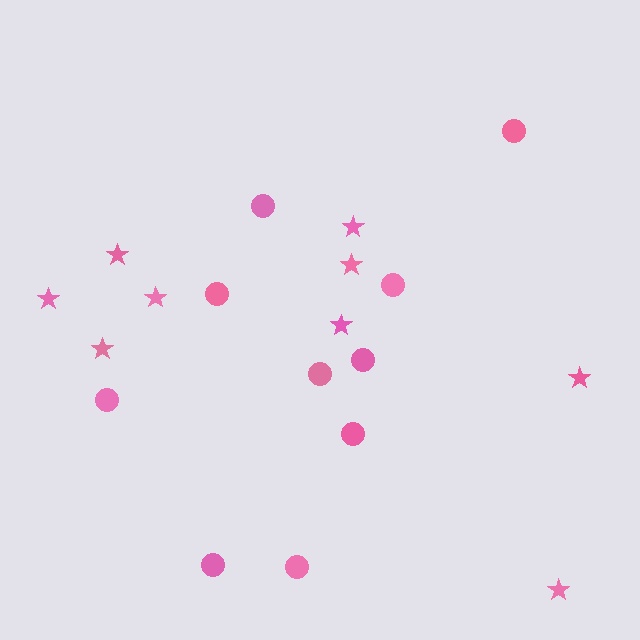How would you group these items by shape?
There are 2 groups: one group of circles (10) and one group of stars (9).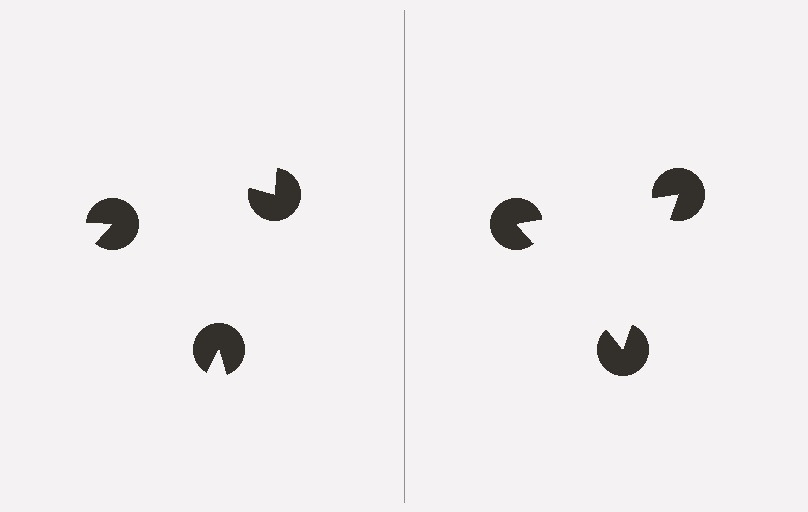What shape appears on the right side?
An illusory triangle.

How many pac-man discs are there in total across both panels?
6 — 3 on each side.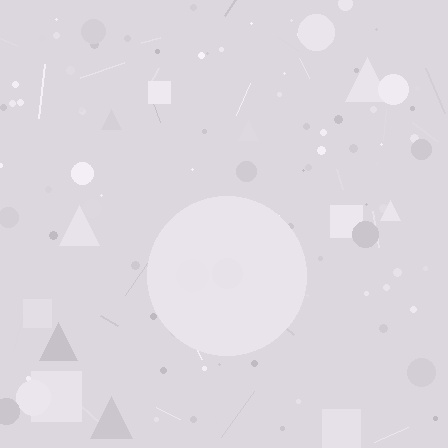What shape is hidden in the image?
A circle is hidden in the image.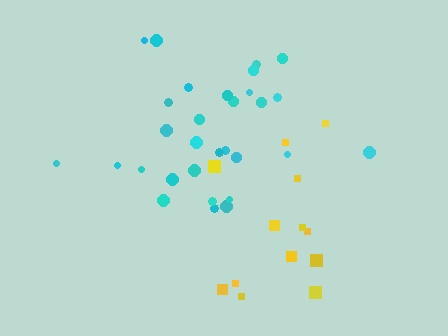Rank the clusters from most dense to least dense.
cyan, yellow.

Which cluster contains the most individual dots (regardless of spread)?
Cyan (30).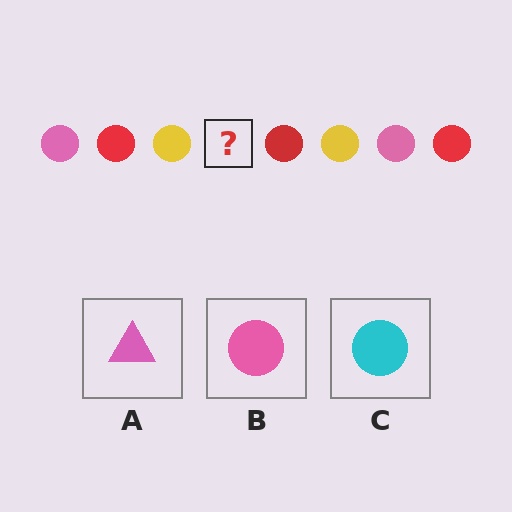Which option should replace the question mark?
Option B.